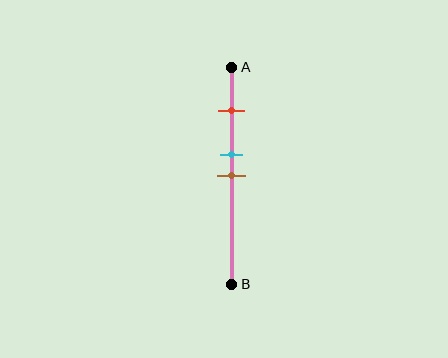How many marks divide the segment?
There are 3 marks dividing the segment.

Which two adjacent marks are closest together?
The cyan and brown marks are the closest adjacent pair.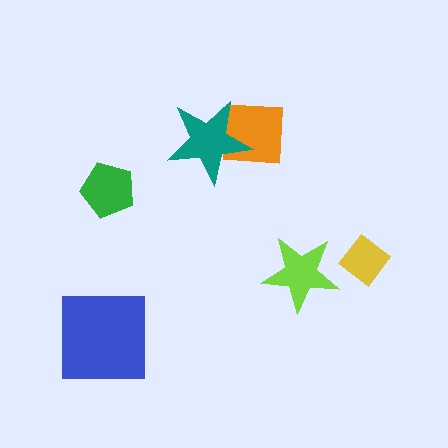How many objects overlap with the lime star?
0 objects overlap with the lime star.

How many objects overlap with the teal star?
1 object overlaps with the teal star.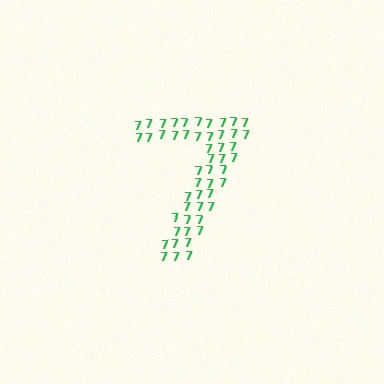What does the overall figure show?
The overall figure shows the digit 7.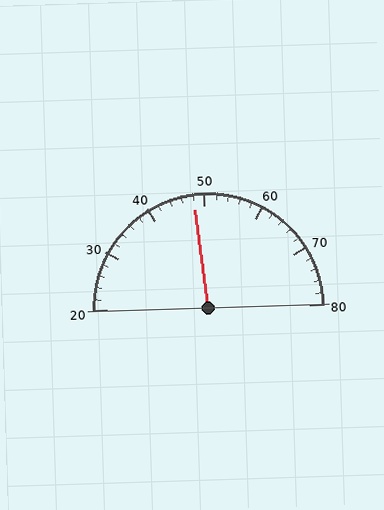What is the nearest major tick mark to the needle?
The nearest major tick mark is 50.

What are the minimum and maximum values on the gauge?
The gauge ranges from 20 to 80.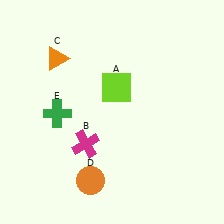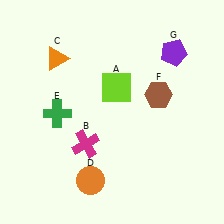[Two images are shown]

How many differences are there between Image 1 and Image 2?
There are 2 differences between the two images.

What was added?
A brown hexagon (F), a purple pentagon (G) were added in Image 2.